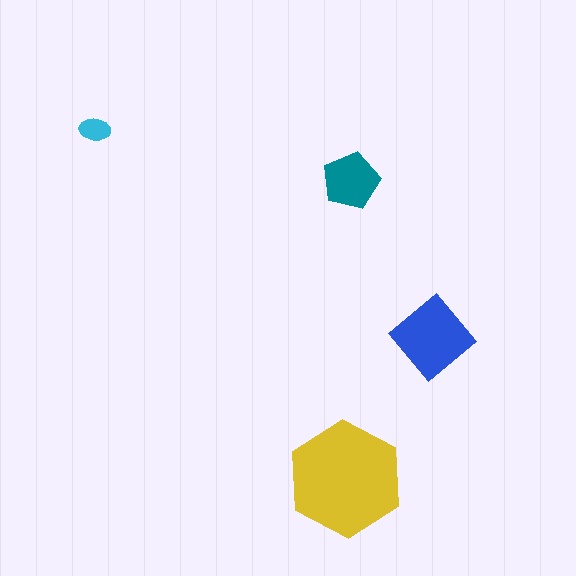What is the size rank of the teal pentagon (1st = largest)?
3rd.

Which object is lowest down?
The yellow hexagon is bottommost.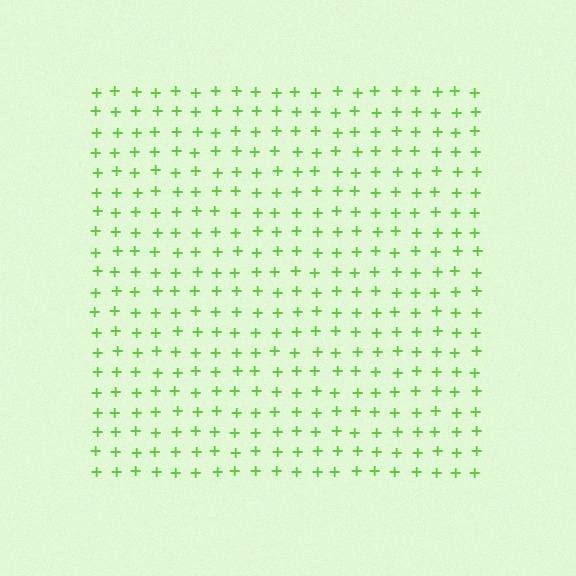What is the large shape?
The large shape is a square.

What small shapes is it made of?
It is made of small plus signs.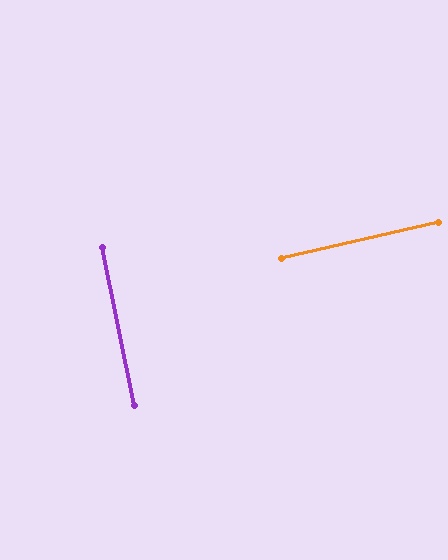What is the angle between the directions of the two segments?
Approximately 89 degrees.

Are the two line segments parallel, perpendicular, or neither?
Perpendicular — they meet at approximately 89°.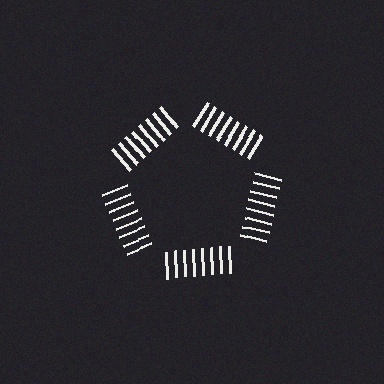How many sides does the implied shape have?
5 sides — the line-ends trace a pentagon.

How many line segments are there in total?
40 — 8 along each of the 5 edges.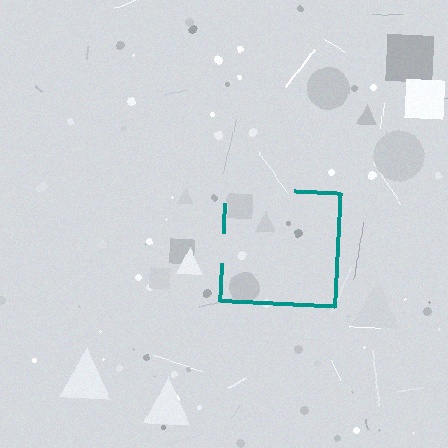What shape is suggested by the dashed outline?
The dashed outline suggests a square.